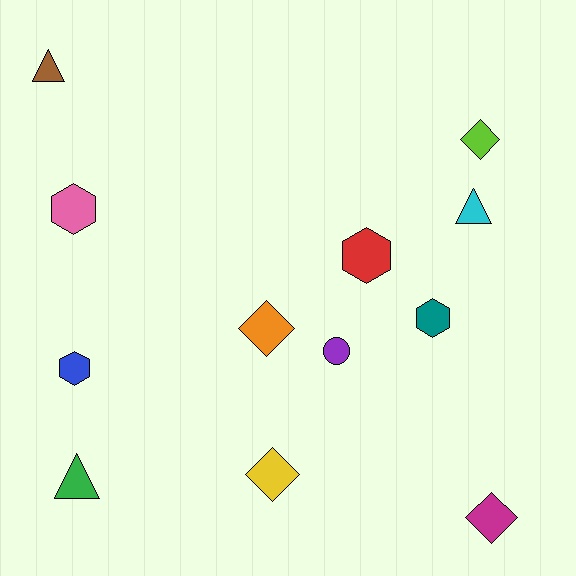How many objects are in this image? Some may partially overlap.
There are 12 objects.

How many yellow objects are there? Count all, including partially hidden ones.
There is 1 yellow object.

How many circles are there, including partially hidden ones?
There is 1 circle.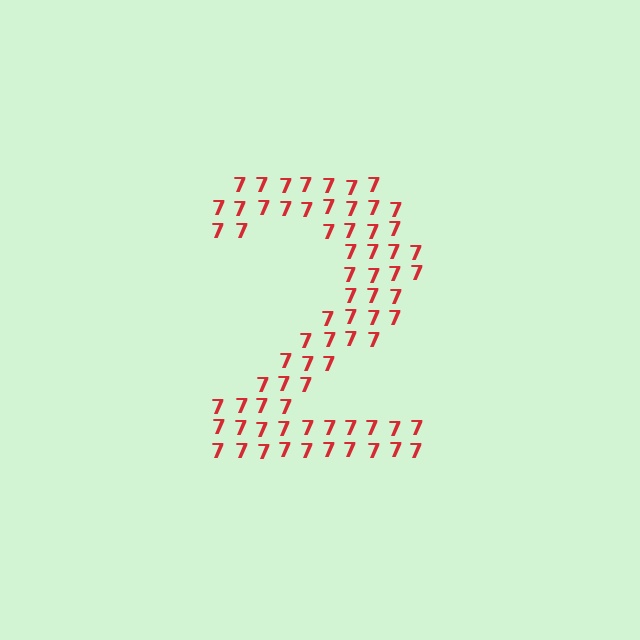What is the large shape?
The large shape is the digit 2.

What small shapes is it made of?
It is made of small digit 7's.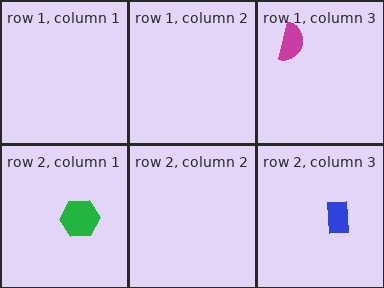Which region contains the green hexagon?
The row 2, column 1 region.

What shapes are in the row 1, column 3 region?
The magenta semicircle.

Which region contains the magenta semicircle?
The row 1, column 3 region.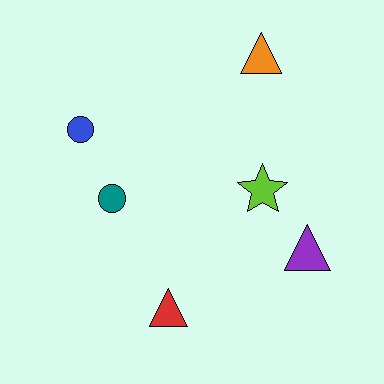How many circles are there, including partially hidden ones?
There are 2 circles.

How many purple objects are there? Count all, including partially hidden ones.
There is 1 purple object.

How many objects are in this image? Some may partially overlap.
There are 6 objects.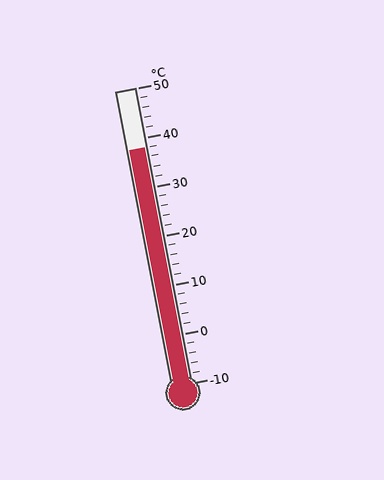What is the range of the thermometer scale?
The thermometer scale ranges from -10°C to 50°C.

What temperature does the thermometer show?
The thermometer shows approximately 38°C.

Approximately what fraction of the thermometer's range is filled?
The thermometer is filled to approximately 80% of its range.